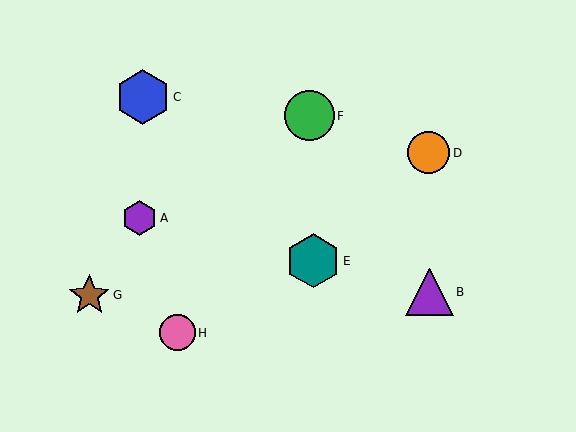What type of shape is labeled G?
Shape G is a brown star.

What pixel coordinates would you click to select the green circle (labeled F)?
Click at (309, 116) to select the green circle F.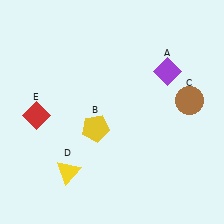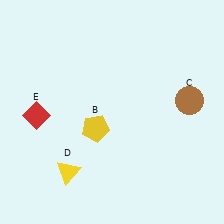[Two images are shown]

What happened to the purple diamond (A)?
The purple diamond (A) was removed in Image 2. It was in the top-right area of Image 1.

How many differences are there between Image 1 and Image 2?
There is 1 difference between the two images.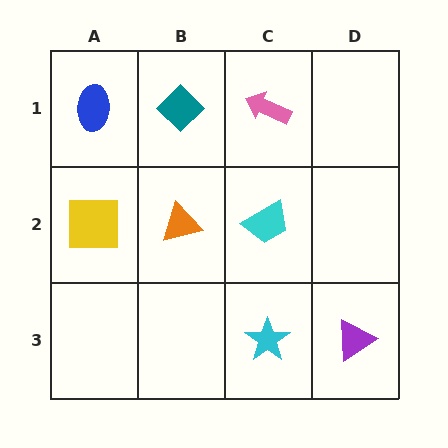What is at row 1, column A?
A blue ellipse.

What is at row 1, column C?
A pink arrow.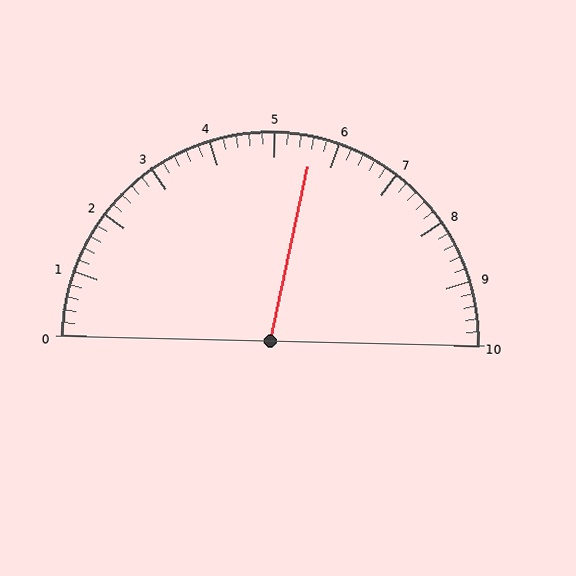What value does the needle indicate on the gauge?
The needle indicates approximately 5.6.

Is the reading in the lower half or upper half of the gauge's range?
The reading is in the upper half of the range (0 to 10).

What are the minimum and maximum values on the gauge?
The gauge ranges from 0 to 10.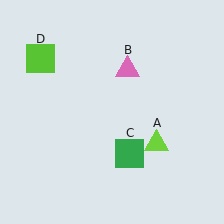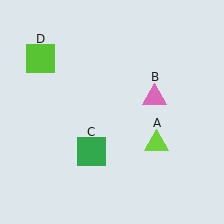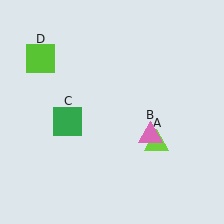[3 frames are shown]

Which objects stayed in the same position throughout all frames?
Lime triangle (object A) and lime square (object D) remained stationary.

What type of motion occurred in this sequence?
The pink triangle (object B), green square (object C) rotated clockwise around the center of the scene.